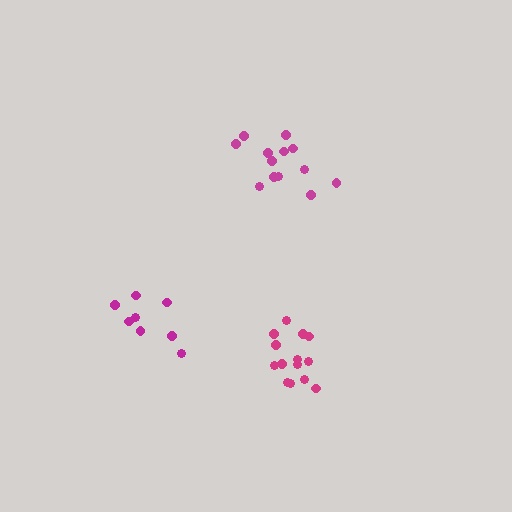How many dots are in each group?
Group 1: 8 dots, Group 2: 13 dots, Group 3: 14 dots (35 total).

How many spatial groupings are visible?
There are 3 spatial groupings.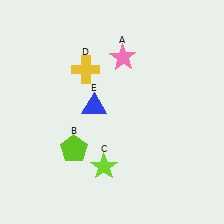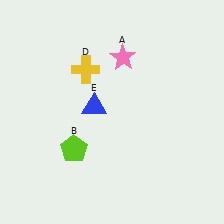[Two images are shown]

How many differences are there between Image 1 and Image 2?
There is 1 difference between the two images.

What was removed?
The lime star (C) was removed in Image 2.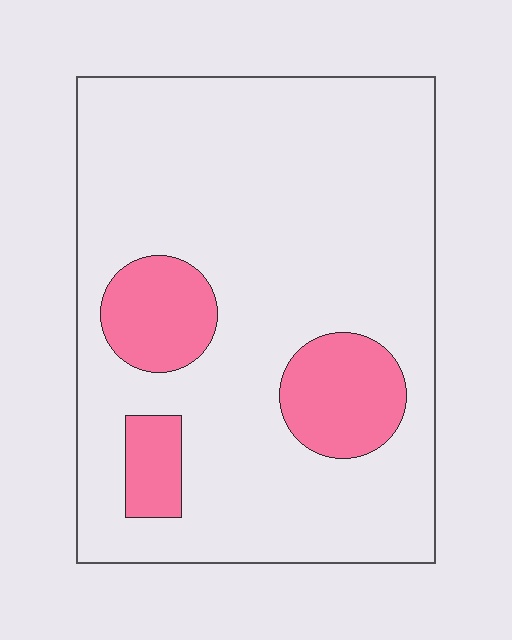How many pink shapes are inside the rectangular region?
3.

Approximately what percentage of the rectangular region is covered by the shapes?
Approximately 15%.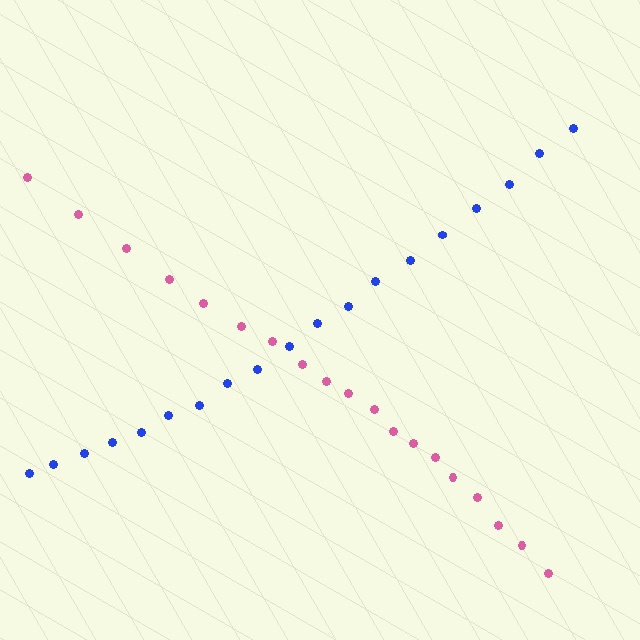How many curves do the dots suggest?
There are 2 distinct paths.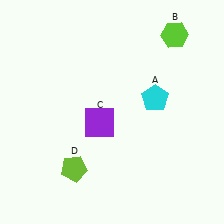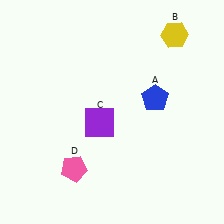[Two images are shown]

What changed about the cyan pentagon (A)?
In Image 1, A is cyan. In Image 2, it changed to blue.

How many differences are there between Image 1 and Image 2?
There are 3 differences between the two images.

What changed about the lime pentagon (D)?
In Image 1, D is lime. In Image 2, it changed to pink.